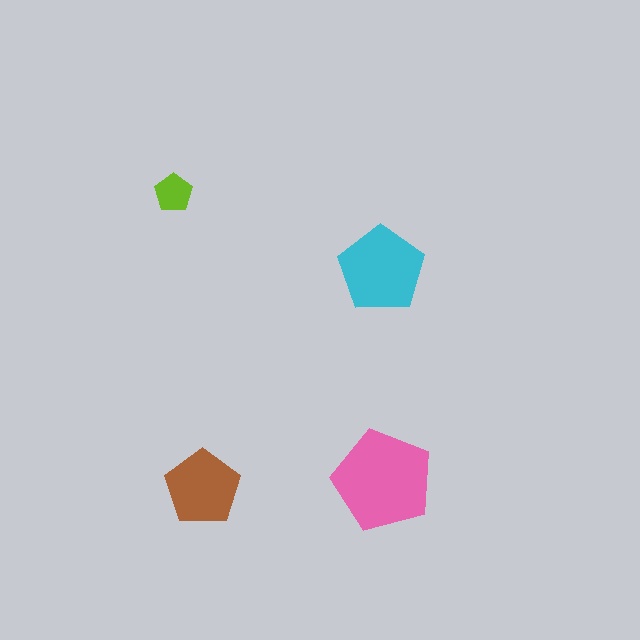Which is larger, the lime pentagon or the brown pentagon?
The brown one.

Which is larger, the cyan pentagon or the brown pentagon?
The cyan one.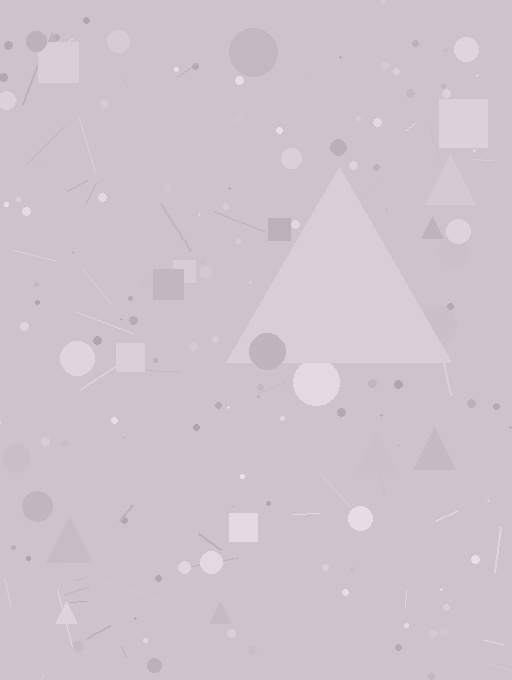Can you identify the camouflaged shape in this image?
The camouflaged shape is a triangle.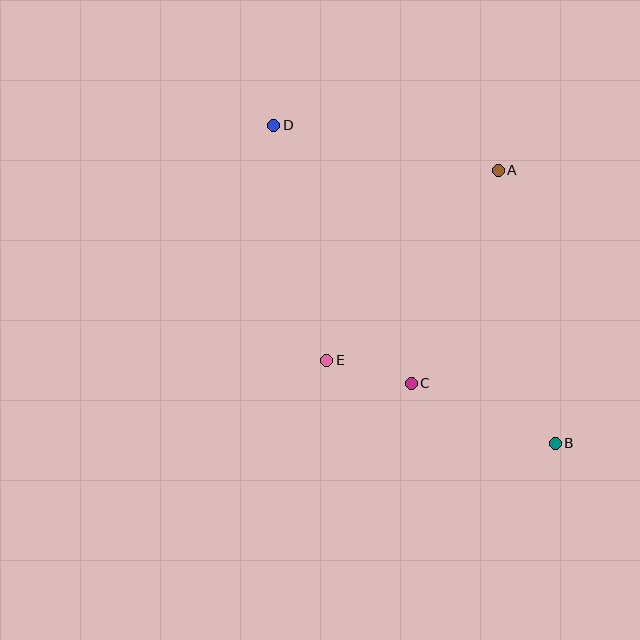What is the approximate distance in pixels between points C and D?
The distance between C and D is approximately 292 pixels.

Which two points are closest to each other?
Points C and E are closest to each other.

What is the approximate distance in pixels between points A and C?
The distance between A and C is approximately 230 pixels.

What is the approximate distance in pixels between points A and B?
The distance between A and B is approximately 279 pixels.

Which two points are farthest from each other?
Points B and D are farthest from each other.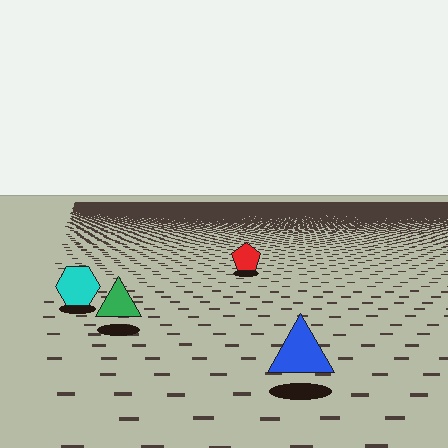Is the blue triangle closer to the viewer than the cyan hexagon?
Yes. The blue triangle is closer — you can tell from the texture gradient: the ground texture is coarser near it.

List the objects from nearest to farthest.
From nearest to farthest: the blue triangle, the green triangle, the cyan hexagon, the red pentagon.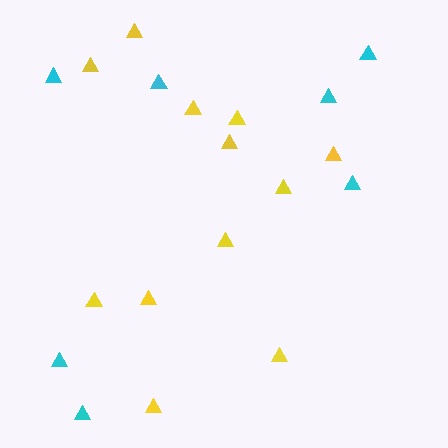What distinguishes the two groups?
There are 2 groups: one group of yellow triangles (12) and one group of cyan triangles (7).